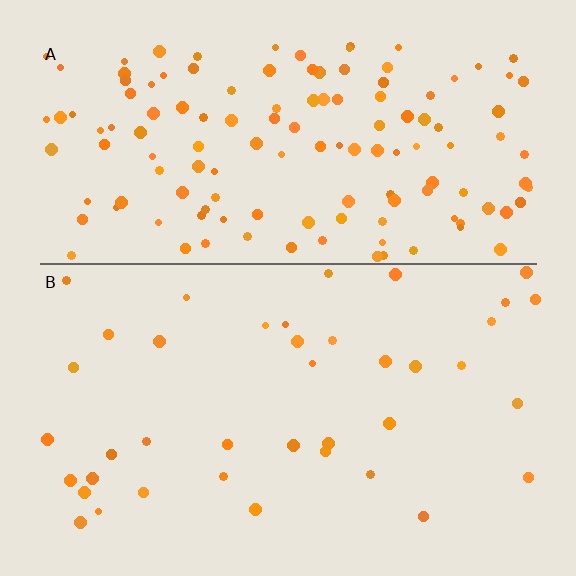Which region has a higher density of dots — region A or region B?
A (the top).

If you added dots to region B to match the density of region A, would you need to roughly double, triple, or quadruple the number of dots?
Approximately triple.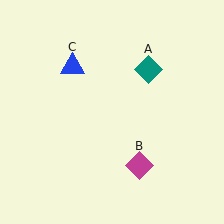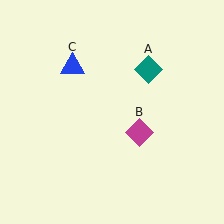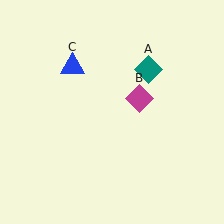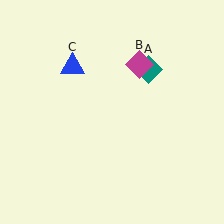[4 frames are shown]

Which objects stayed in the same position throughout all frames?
Teal diamond (object A) and blue triangle (object C) remained stationary.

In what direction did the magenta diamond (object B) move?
The magenta diamond (object B) moved up.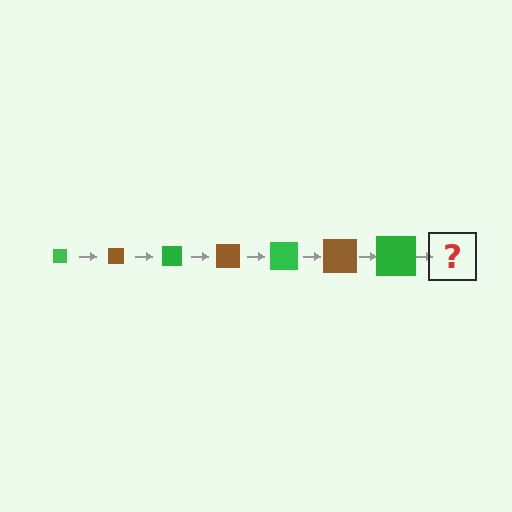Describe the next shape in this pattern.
It should be a brown square, larger than the previous one.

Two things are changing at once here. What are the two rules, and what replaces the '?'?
The two rules are that the square grows larger each step and the color cycles through green and brown. The '?' should be a brown square, larger than the previous one.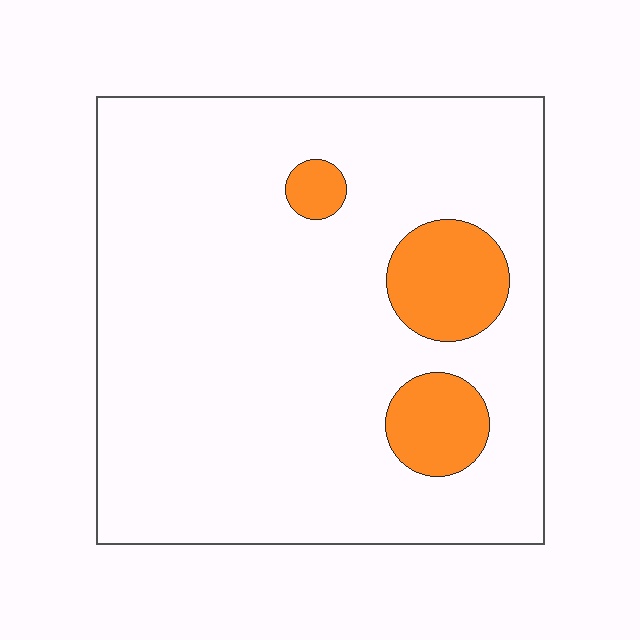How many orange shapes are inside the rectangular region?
3.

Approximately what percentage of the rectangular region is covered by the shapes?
Approximately 10%.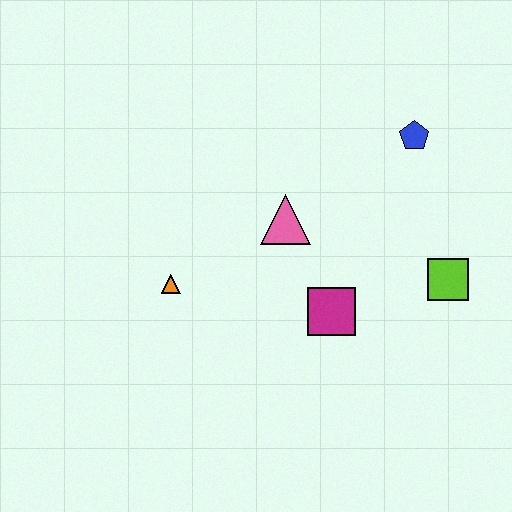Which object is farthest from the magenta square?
The blue pentagon is farthest from the magenta square.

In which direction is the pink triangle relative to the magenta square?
The pink triangle is above the magenta square.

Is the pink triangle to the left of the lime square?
Yes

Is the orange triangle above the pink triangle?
No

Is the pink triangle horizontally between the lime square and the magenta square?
No